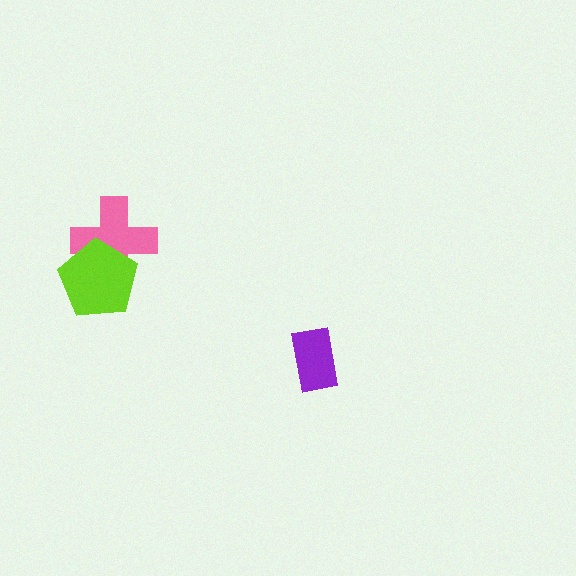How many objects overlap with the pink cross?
1 object overlaps with the pink cross.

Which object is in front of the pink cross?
The lime pentagon is in front of the pink cross.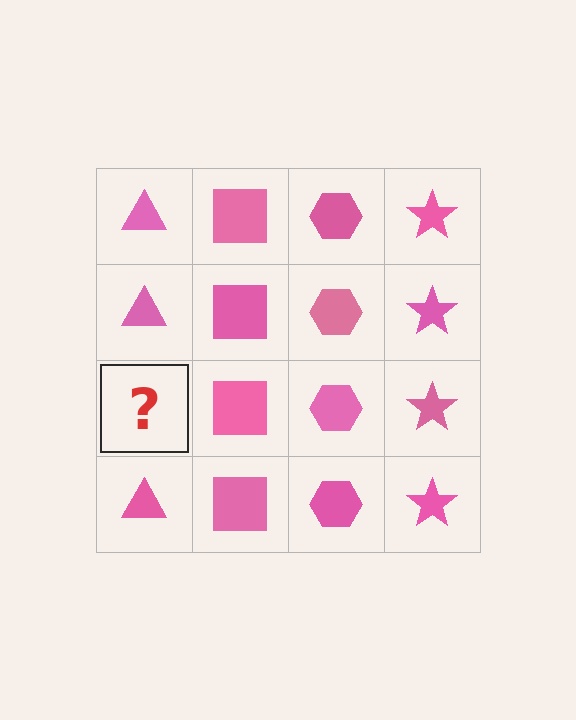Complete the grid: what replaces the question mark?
The question mark should be replaced with a pink triangle.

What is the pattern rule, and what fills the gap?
The rule is that each column has a consistent shape. The gap should be filled with a pink triangle.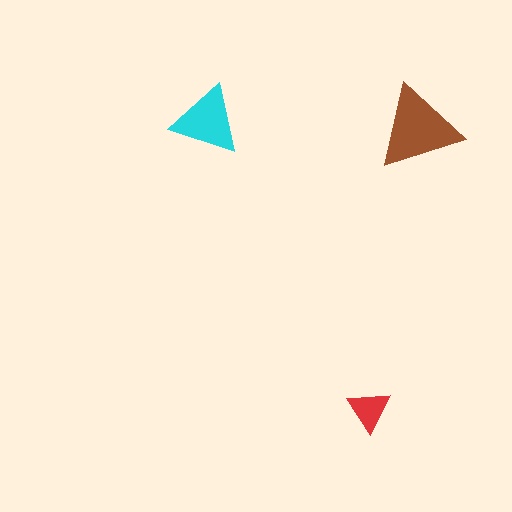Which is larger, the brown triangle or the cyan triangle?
The brown one.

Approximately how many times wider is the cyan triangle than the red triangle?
About 1.5 times wider.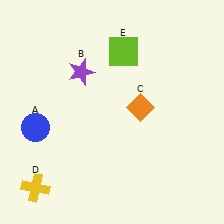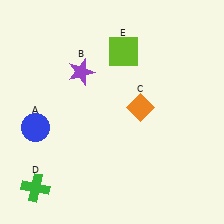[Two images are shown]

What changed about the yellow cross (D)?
In Image 1, D is yellow. In Image 2, it changed to green.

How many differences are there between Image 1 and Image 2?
There is 1 difference between the two images.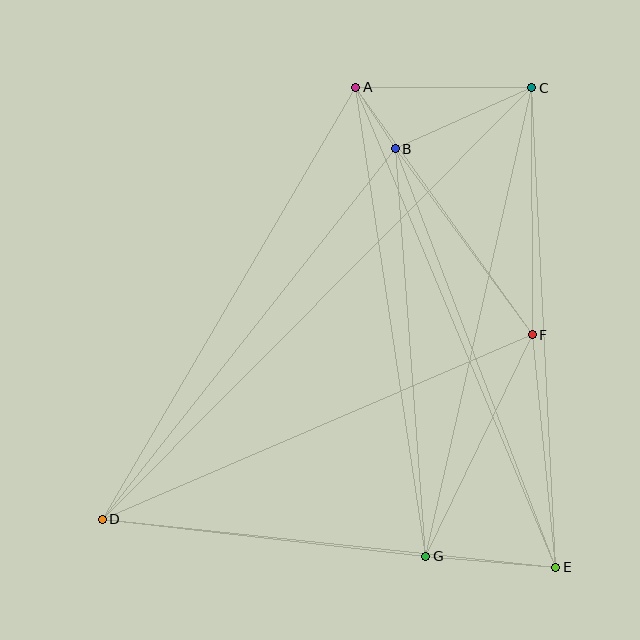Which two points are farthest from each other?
Points C and D are farthest from each other.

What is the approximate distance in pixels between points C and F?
The distance between C and F is approximately 247 pixels.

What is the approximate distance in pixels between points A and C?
The distance between A and C is approximately 176 pixels.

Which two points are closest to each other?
Points A and B are closest to each other.